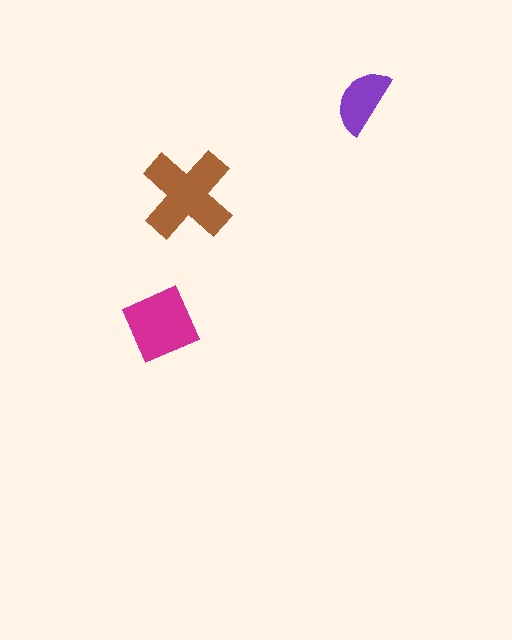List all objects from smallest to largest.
The purple semicircle, the magenta square, the brown cross.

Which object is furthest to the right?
The purple semicircle is rightmost.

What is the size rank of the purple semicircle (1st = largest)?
3rd.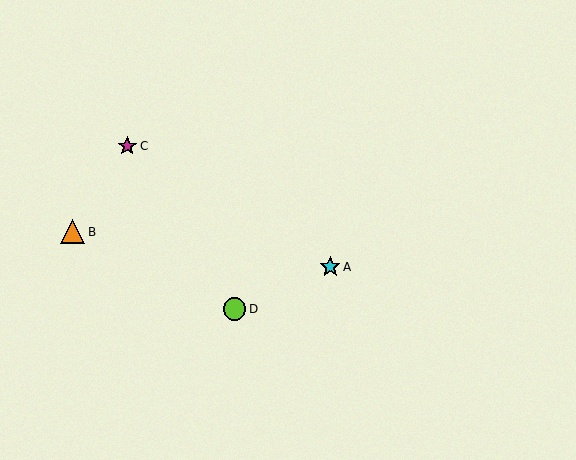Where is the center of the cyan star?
The center of the cyan star is at (330, 267).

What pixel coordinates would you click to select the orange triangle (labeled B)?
Click at (72, 232) to select the orange triangle B.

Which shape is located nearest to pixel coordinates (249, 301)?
The lime circle (labeled D) at (234, 309) is nearest to that location.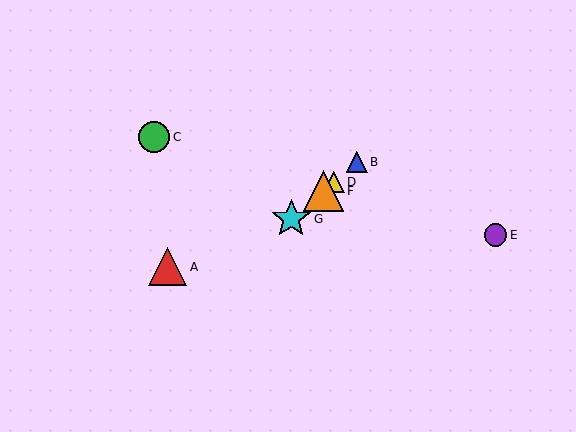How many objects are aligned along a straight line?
4 objects (B, D, F, G) are aligned along a straight line.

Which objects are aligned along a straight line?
Objects B, D, F, G are aligned along a straight line.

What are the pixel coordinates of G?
Object G is at (291, 219).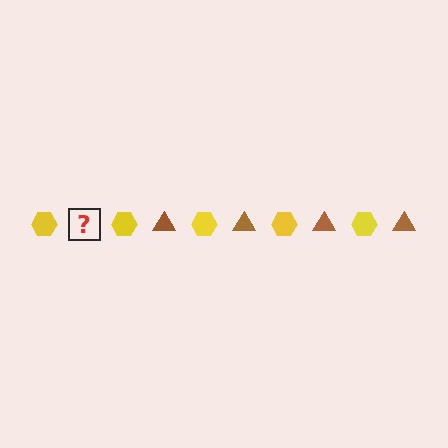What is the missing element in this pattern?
The missing element is a brown triangle.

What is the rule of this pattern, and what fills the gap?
The rule is that the pattern alternates between yellow hexagon and brown triangle. The gap should be filled with a brown triangle.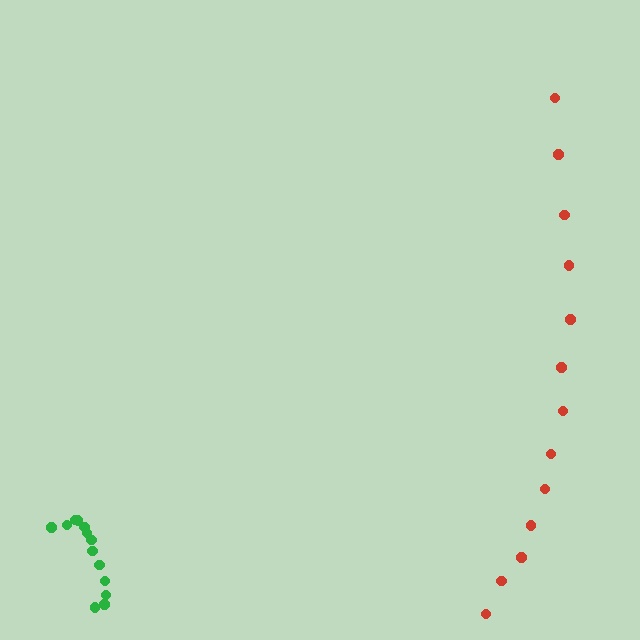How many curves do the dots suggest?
There are 2 distinct paths.